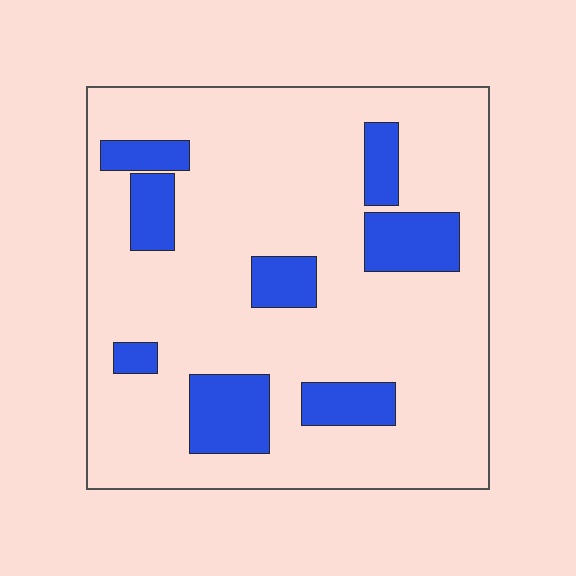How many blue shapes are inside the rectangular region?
8.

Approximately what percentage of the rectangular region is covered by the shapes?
Approximately 20%.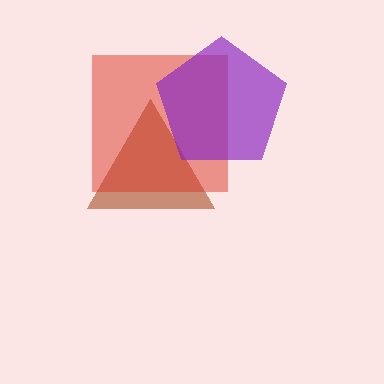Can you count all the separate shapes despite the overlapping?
Yes, there are 3 separate shapes.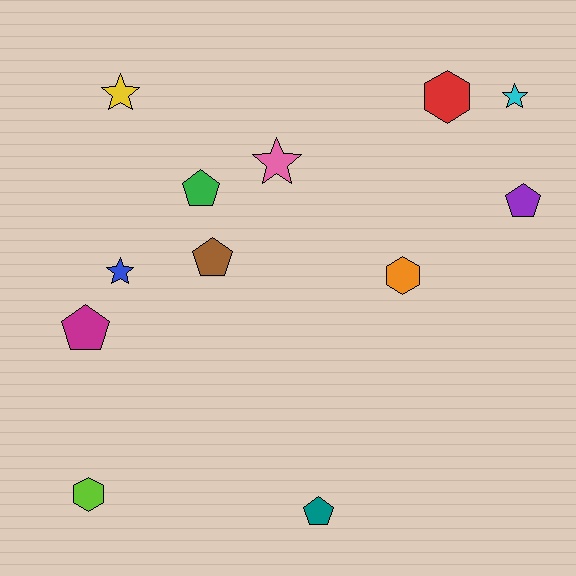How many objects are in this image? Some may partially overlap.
There are 12 objects.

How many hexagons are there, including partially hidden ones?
There are 3 hexagons.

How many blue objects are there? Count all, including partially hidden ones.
There is 1 blue object.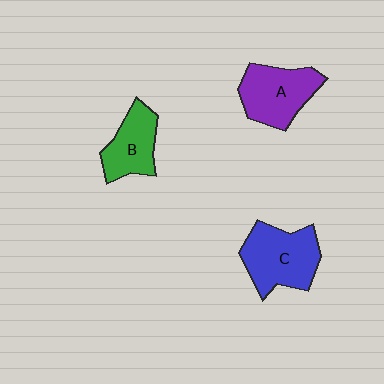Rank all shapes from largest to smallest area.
From largest to smallest: C (blue), A (purple), B (green).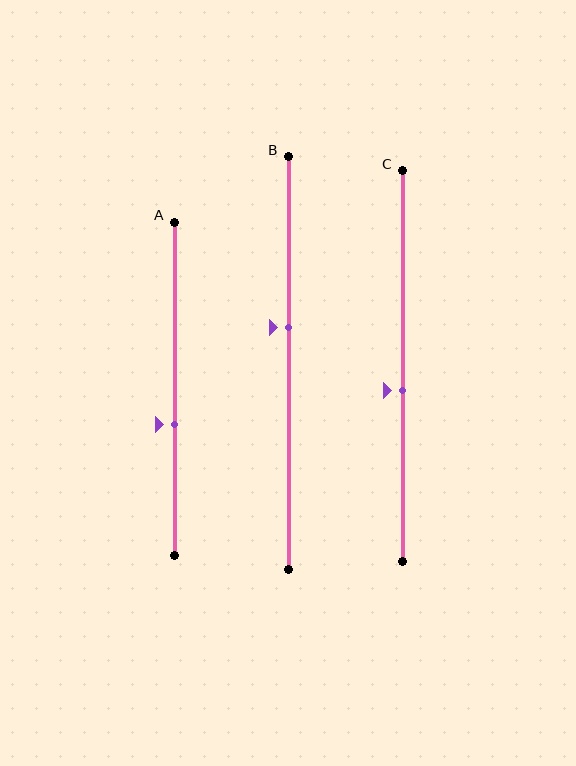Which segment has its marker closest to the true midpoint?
Segment C has its marker closest to the true midpoint.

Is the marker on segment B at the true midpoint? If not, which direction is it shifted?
No, the marker on segment B is shifted upward by about 9% of the segment length.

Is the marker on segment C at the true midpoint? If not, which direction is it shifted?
No, the marker on segment C is shifted downward by about 6% of the segment length.